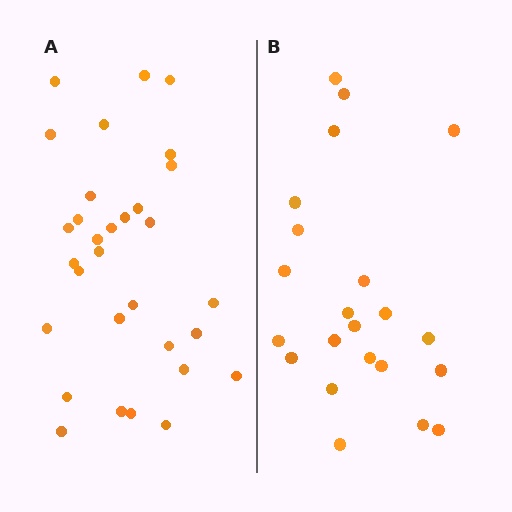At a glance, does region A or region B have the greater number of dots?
Region A (the left region) has more dots.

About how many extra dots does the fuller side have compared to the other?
Region A has roughly 8 or so more dots than region B.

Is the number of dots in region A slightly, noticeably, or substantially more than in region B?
Region A has noticeably more, but not dramatically so. The ratio is roughly 1.4 to 1.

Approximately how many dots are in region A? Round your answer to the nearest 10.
About 30 dots. (The exact count is 31, which rounds to 30.)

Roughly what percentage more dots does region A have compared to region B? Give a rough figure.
About 40% more.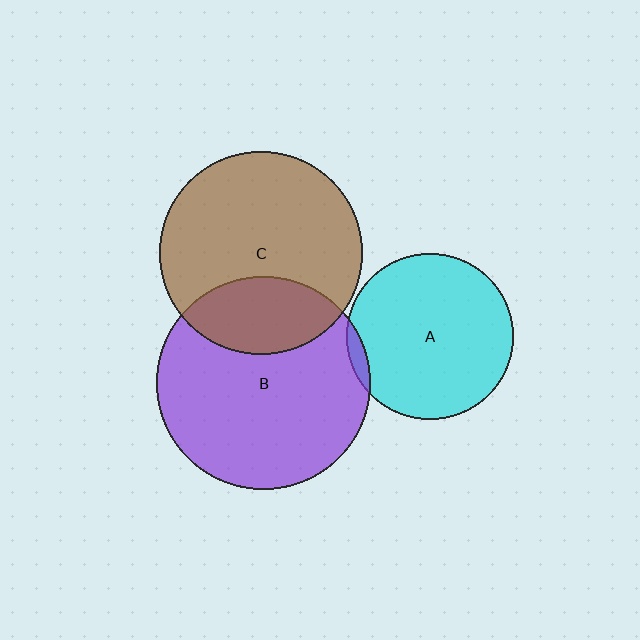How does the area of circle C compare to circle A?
Approximately 1.5 times.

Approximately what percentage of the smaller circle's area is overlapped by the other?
Approximately 5%.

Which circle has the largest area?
Circle B (purple).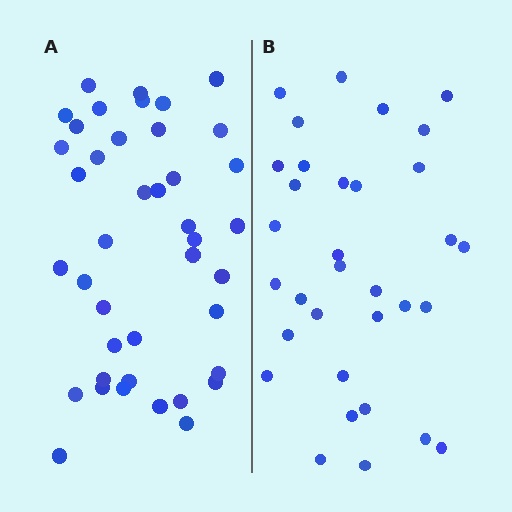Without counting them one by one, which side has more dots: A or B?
Region A (the left region) has more dots.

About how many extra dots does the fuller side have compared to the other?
Region A has roughly 8 or so more dots than region B.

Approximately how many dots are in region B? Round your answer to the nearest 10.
About 30 dots. (The exact count is 33, which rounds to 30.)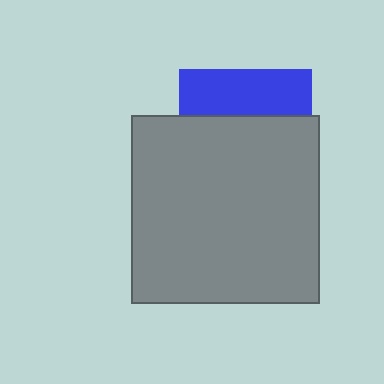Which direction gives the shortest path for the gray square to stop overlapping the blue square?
Moving down gives the shortest separation.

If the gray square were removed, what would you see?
You would see the complete blue square.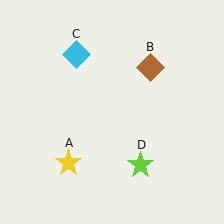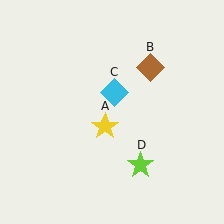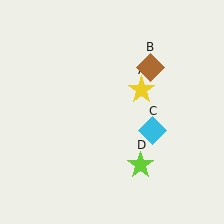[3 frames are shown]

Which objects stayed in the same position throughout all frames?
Brown diamond (object B) and lime star (object D) remained stationary.